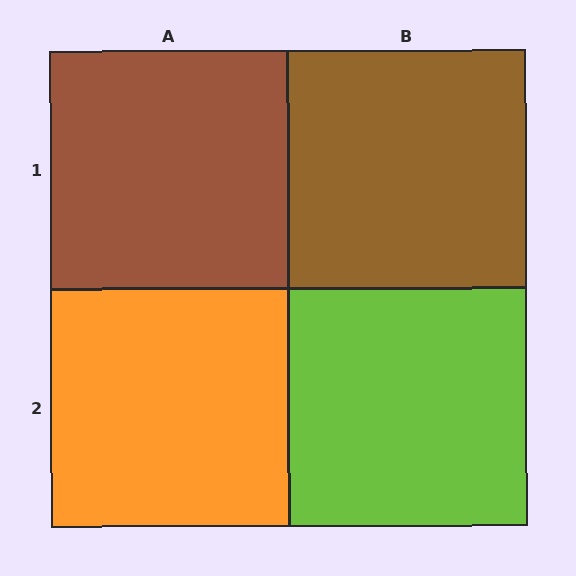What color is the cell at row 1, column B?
Brown.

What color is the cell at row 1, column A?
Brown.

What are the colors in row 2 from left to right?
Orange, lime.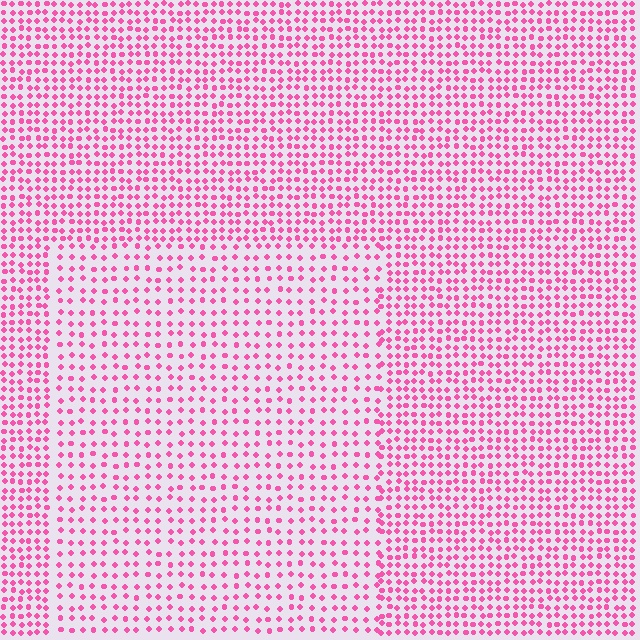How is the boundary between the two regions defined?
The boundary is defined by a change in element density (approximately 1.7x ratio). All elements are the same color, size, and shape.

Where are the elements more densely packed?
The elements are more densely packed outside the rectangle boundary.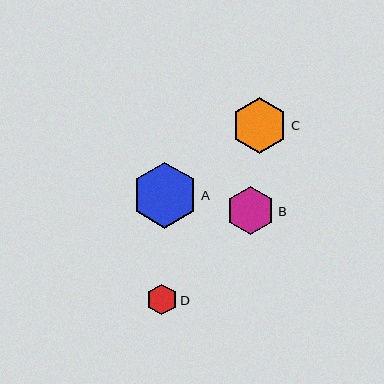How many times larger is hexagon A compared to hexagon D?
Hexagon A is approximately 2.1 times the size of hexagon D.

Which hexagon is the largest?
Hexagon A is the largest with a size of approximately 66 pixels.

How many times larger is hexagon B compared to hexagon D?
Hexagon B is approximately 1.6 times the size of hexagon D.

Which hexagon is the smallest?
Hexagon D is the smallest with a size of approximately 31 pixels.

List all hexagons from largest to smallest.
From largest to smallest: A, C, B, D.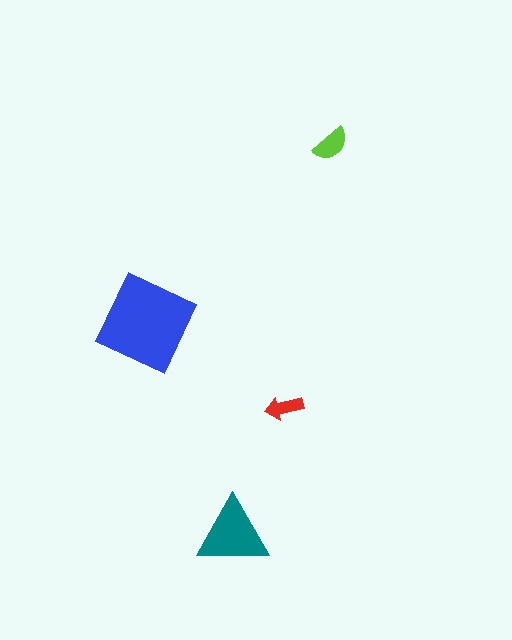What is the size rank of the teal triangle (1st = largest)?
2nd.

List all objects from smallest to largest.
The red arrow, the lime semicircle, the teal triangle, the blue square.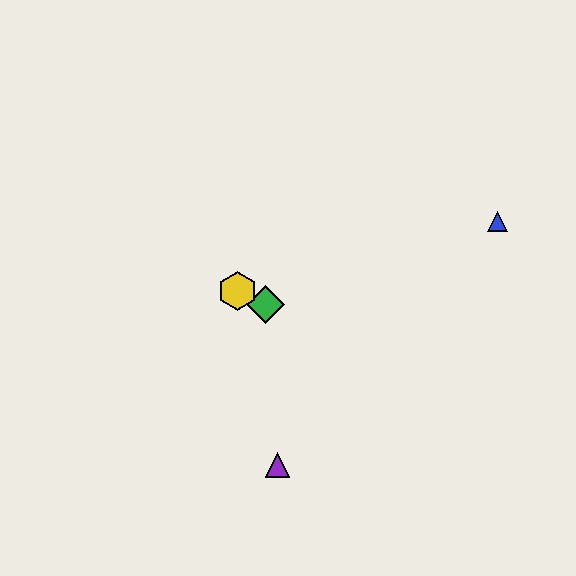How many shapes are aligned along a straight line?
3 shapes (the red diamond, the green diamond, the yellow hexagon) are aligned along a straight line.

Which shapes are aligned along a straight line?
The red diamond, the green diamond, the yellow hexagon are aligned along a straight line.